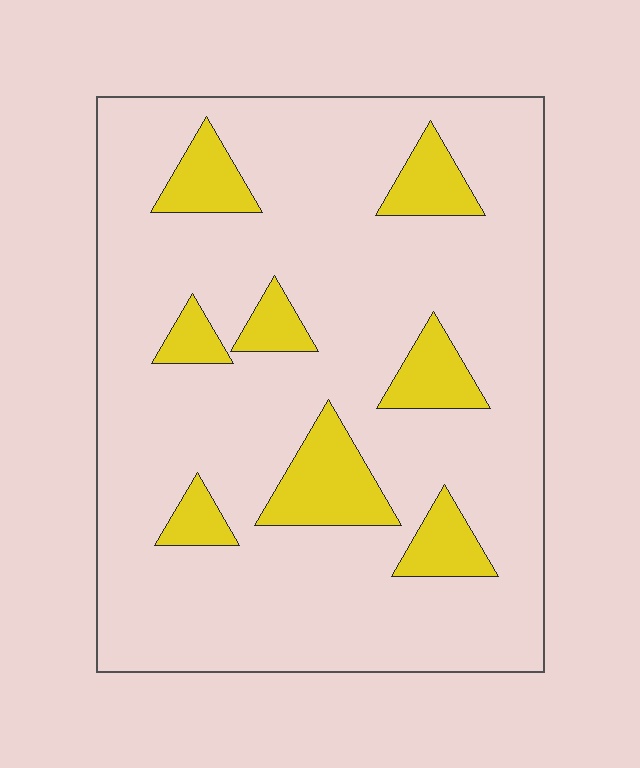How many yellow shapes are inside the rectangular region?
8.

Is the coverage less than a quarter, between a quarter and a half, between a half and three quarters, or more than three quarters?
Less than a quarter.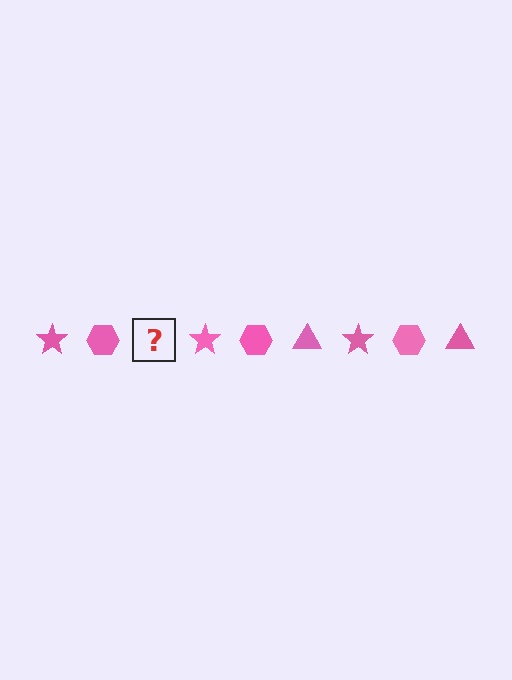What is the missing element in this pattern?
The missing element is a pink triangle.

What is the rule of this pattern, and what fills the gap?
The rule is that the pattern cycles through star, hexagon, triangle shapes in pink. The gap should be filled with a pink triangle.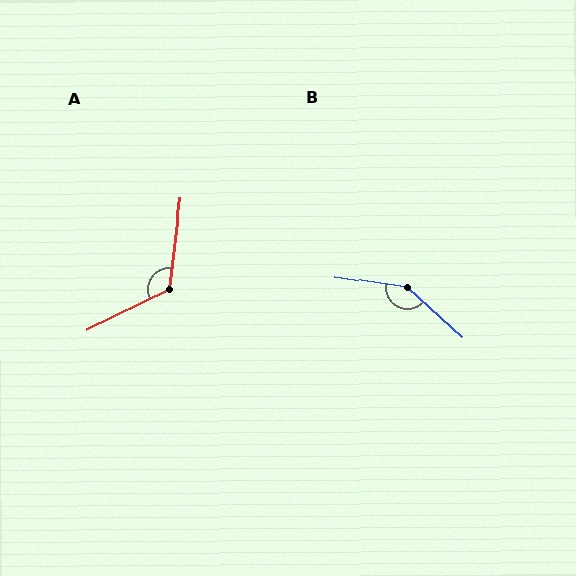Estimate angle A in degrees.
Approximately 123 degrees.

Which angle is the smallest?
A, at approximately 123 degrees.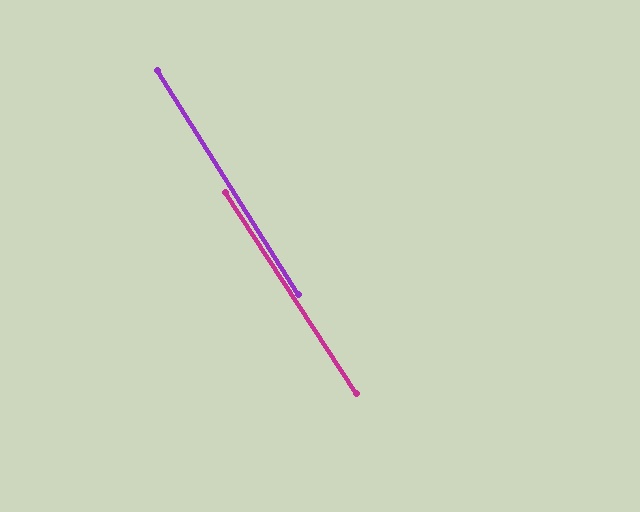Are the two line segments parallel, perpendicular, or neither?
Parallel — their directions differ by only 0.9°.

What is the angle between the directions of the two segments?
Approximately 1 degree.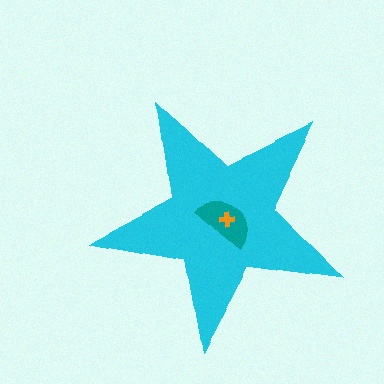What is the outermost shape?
The cyan star.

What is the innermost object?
The orange cross.